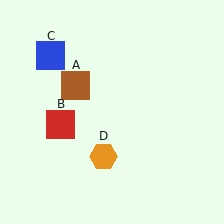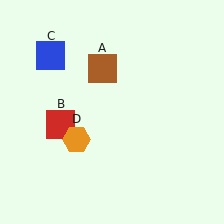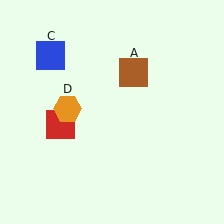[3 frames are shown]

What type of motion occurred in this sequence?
The brown square (object A), orange hexagon (object D) rotated clockwise around the center of the scene.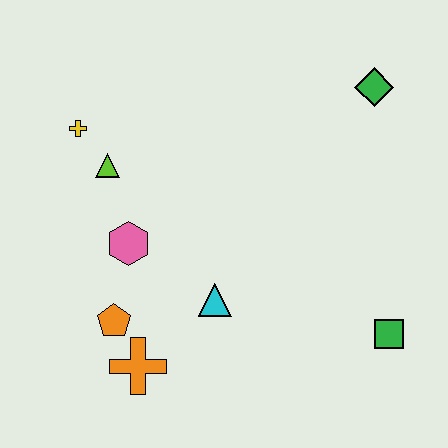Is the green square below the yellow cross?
Yes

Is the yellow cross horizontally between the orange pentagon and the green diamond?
No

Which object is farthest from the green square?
The yellow cross is farthest from the green square.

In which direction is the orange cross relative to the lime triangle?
The orange cross is below the lime triangle.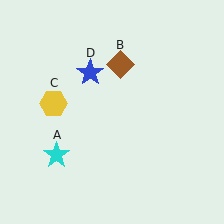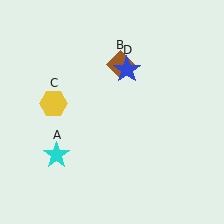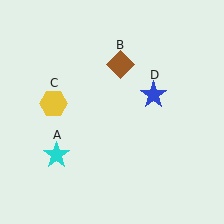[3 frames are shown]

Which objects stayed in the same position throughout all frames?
Cyan star (object A) and brown diamond (object B) and yellow hexagon (object C) remained stationary.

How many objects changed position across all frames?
1 object changed position: blue star (object D).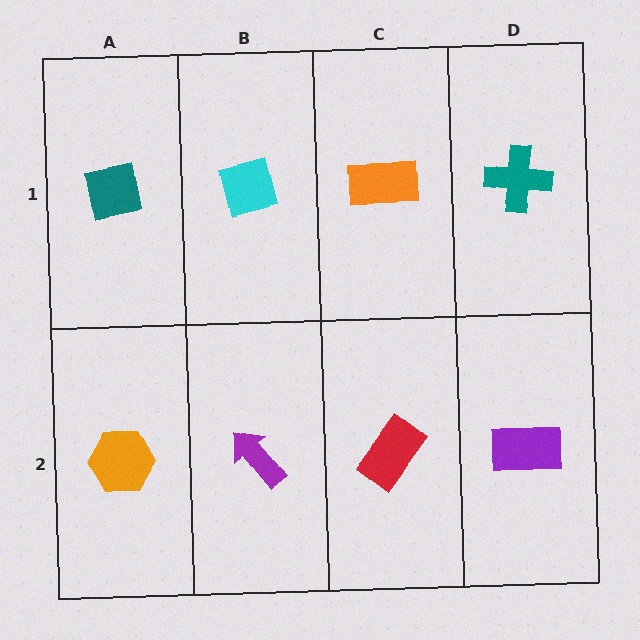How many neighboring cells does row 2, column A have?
2.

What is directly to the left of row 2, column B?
An orange hexagon.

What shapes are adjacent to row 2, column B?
A cyan square (row 1, column B), an orange hexagon (row 2, column A), a red rectangle (row 2, column C).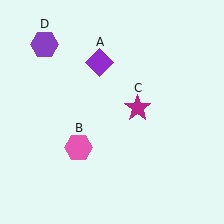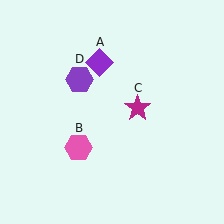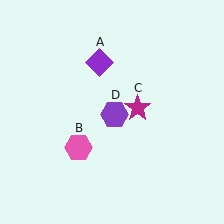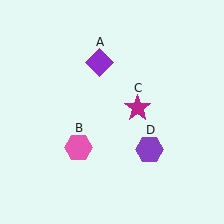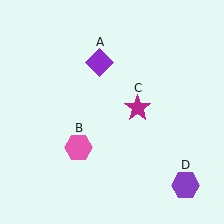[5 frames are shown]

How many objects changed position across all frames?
1 object changed position: purple hexagon (object D).